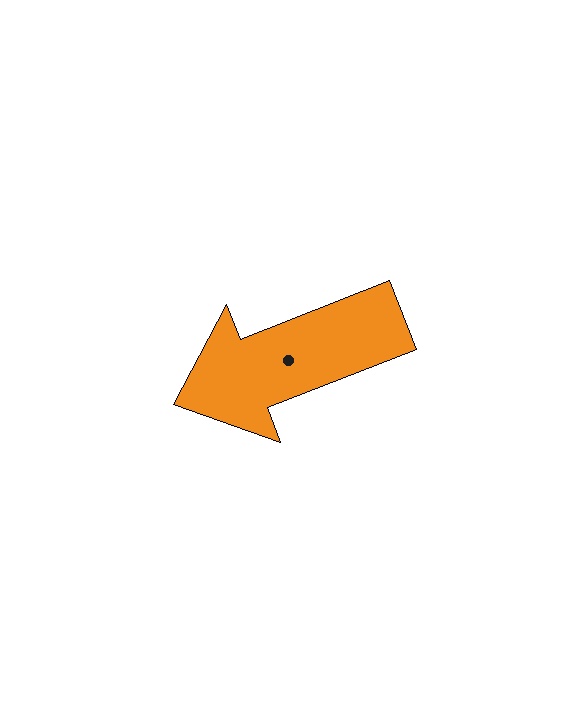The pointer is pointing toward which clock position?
Roughly 8 o'clock.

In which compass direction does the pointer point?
West.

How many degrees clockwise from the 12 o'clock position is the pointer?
Approximately 249 degrees.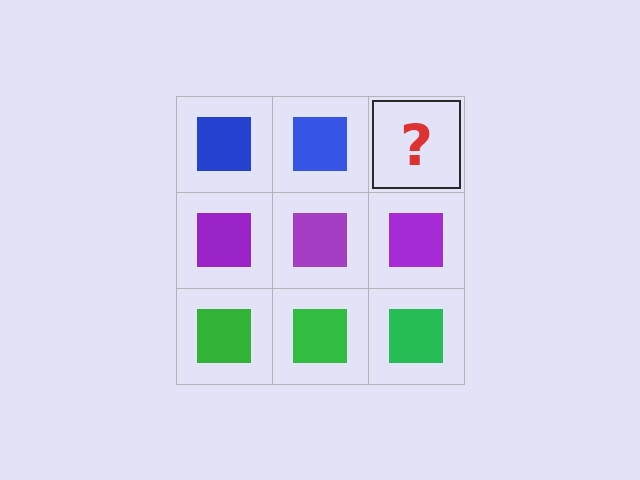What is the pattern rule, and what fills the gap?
The rule is that each row has a consistent color. The gap should be filled with a blue square.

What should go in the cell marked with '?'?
The missing cell should contain a blue square.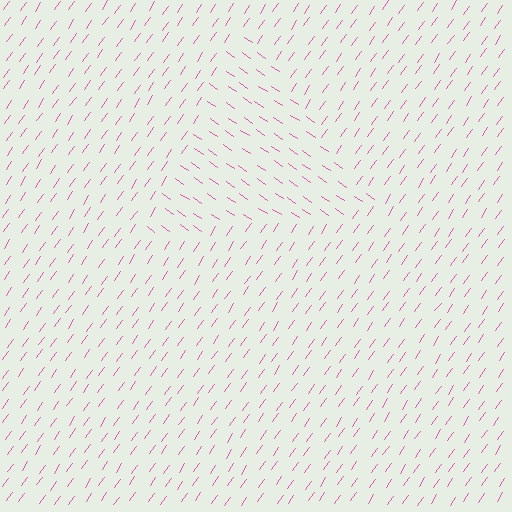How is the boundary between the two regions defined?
The boundary is defined purely by a change in line orientation (approximately 90 degrees difference). All lines are the same color and thickness.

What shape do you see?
I see a triangle.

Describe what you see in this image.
The image is filled with small pink line segments. A triangle region in the image has lines oriented differently from the surrounding lines, creating a visible texture boundary.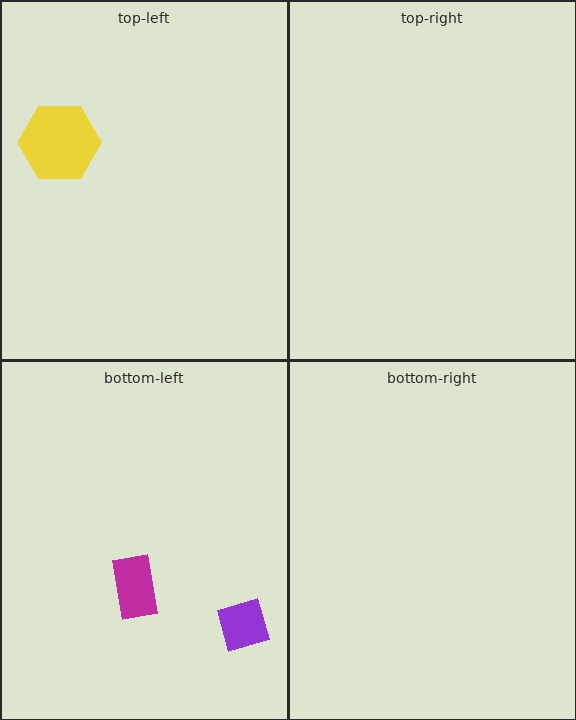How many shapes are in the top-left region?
1.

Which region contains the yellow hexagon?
The top-left region.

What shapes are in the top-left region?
The yellow hexagon.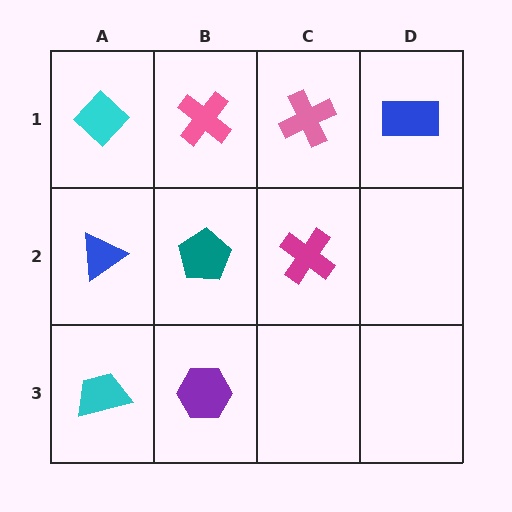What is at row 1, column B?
A pink cross.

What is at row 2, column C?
A magenta cross.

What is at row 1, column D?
A blue rectangle.